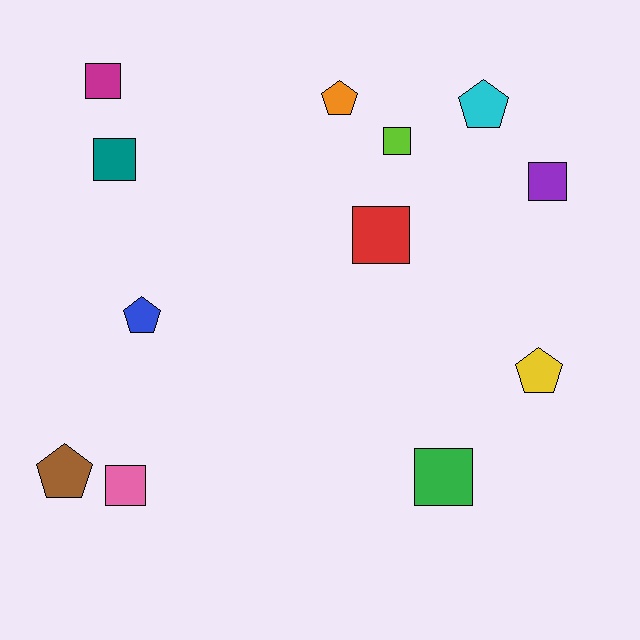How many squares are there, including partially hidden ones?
There are 7 squares.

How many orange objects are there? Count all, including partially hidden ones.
There is 1 orange object.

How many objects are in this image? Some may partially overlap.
There are 12 objects.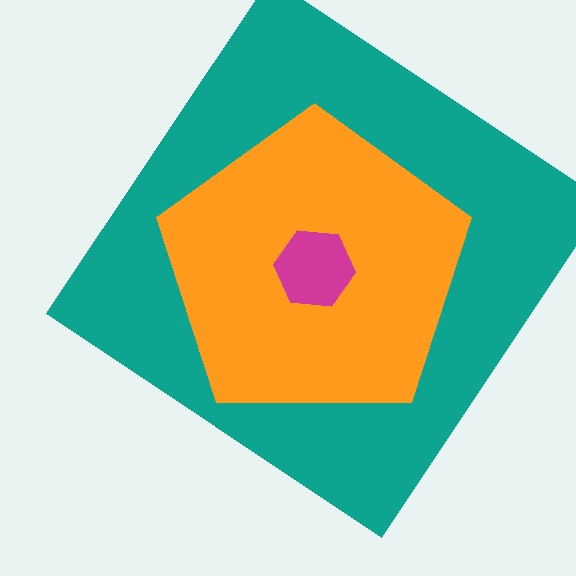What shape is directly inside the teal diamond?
The orange pentagon.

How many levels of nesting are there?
3.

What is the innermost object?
The magenta hexagon.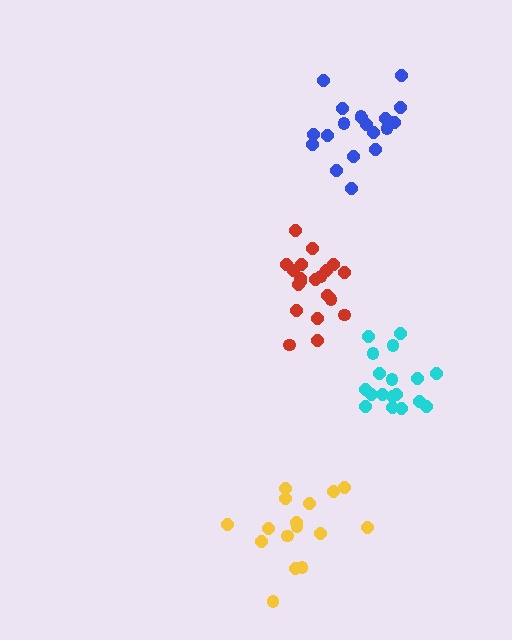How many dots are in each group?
Group 1: 16 dots, Group 2: 19 dots, Group 3: 20 dots, Group 4: 18 dots (73 total).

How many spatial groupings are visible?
There are 4 spatial groupings.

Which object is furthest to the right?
The cyan cluster is rightmost.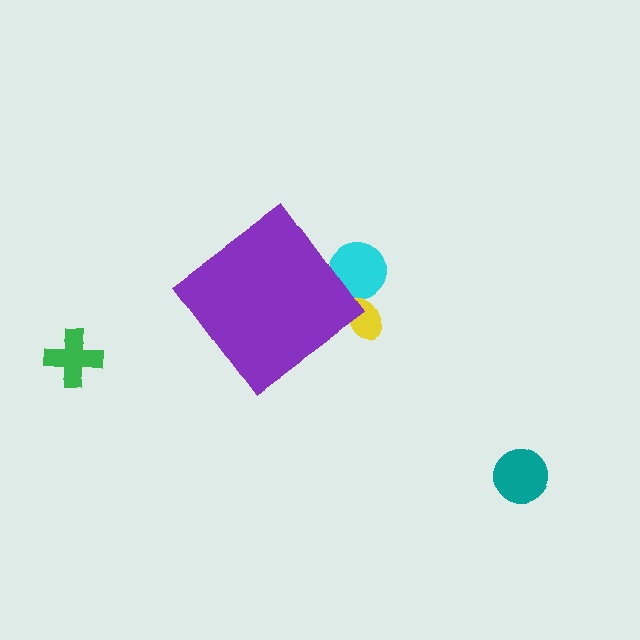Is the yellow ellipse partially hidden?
Yes, the yellow ellipse is partially hidden behind the purple diamond.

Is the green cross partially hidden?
No, the green cross is fully visible.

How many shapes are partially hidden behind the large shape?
2 shapes are partially hidden.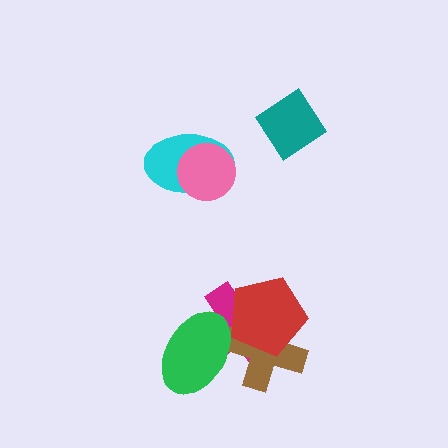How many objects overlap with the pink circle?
1 object overlaps with the pink circle.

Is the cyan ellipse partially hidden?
Yes, it is partially covered by another shape.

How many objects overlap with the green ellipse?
2 objects overlap with the green ellipse.